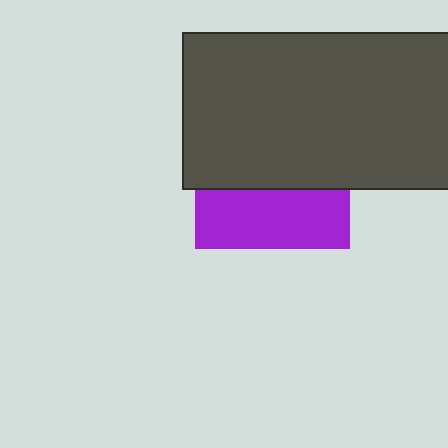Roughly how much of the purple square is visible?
A small part of it is visible (roughly 38%).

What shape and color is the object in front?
The object in front is a dark gray rectangle.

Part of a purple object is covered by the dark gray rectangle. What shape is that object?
It is a square.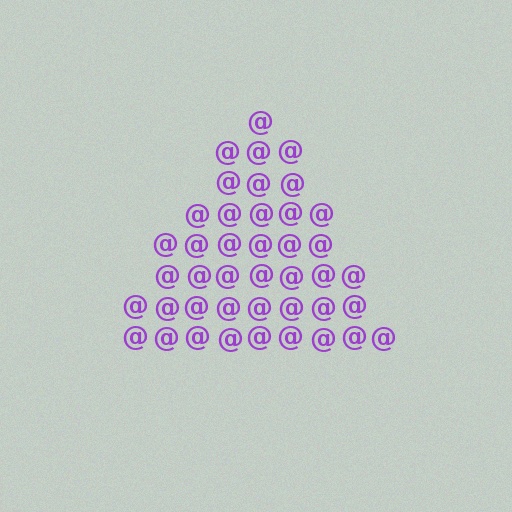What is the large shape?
The large shape is a triangle.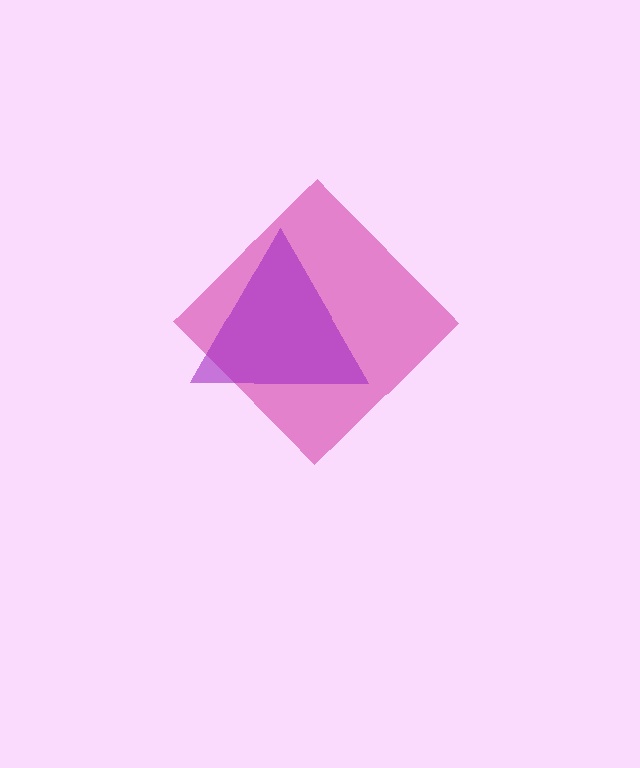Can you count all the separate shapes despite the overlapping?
Yes, there are 2 separate shapes.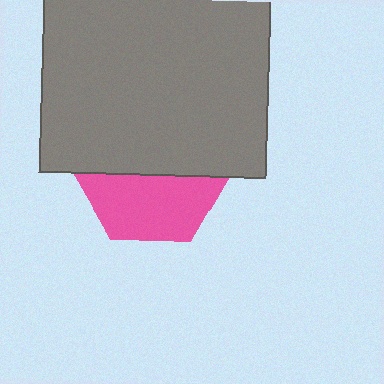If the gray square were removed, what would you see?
You would see the complete pink hexagon.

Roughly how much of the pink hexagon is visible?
About half of it is visible (roughly 45%).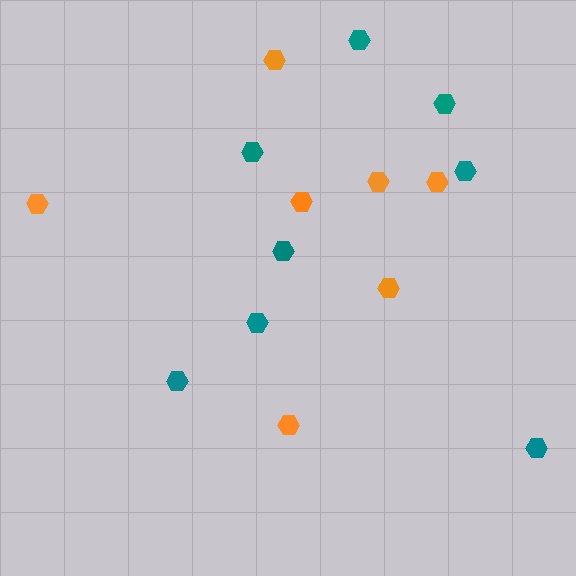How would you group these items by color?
There are 2 groups: one group of teal hexagons (8) and one group of orange hexagons (7).